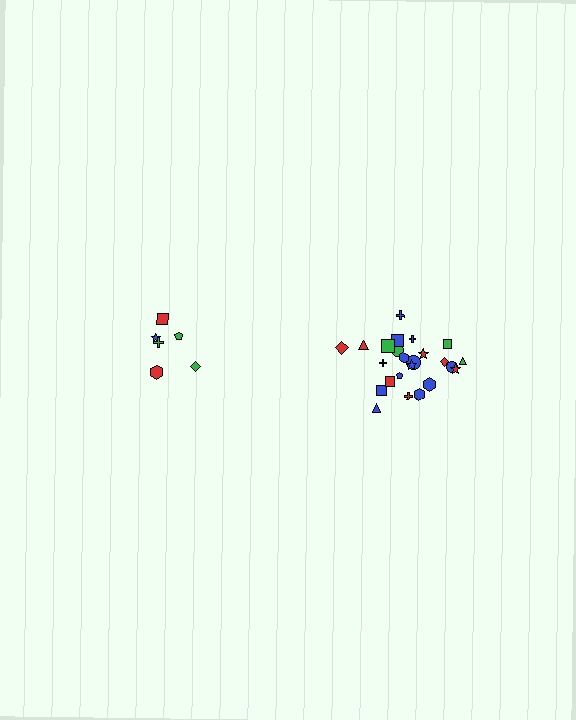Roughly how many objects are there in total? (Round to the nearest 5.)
Roughly 30 objects in total.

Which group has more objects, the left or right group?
The right group.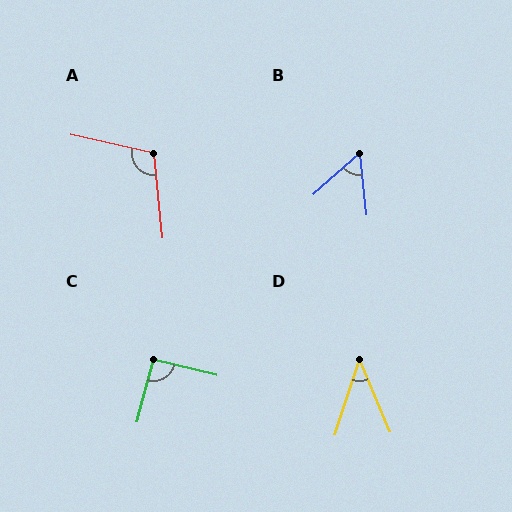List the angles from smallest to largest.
D (41°), B (54°), C (91°), A (108°).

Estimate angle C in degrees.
Approximately 91 degrees.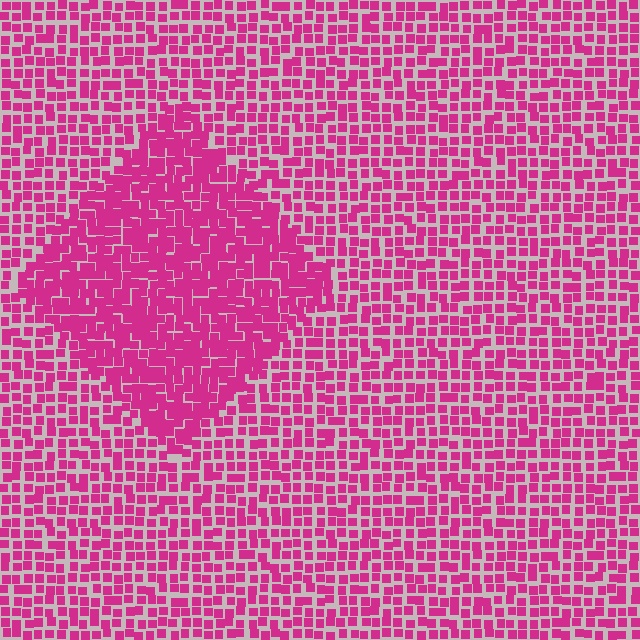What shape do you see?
I see a diamond.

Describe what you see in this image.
The image contains small magenta elements arranged at two different densities. A diamond-shaped region is visible where the elements are more densely packed than the surrounding area.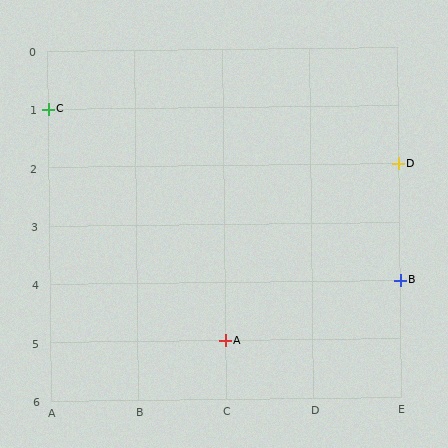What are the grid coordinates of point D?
Point D is at grid coordinates (E, 2).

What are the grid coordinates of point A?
Point A is at grid coordinates (C, 5).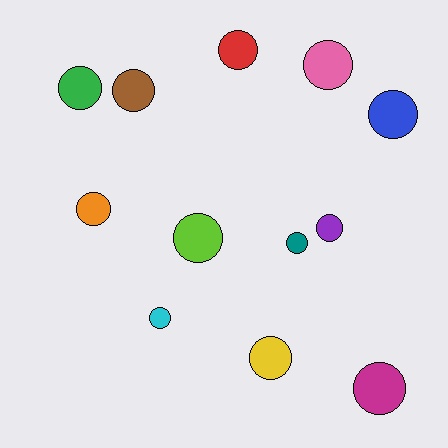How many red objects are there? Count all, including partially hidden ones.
There is 1 red object.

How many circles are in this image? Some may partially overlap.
There are 12 circles.